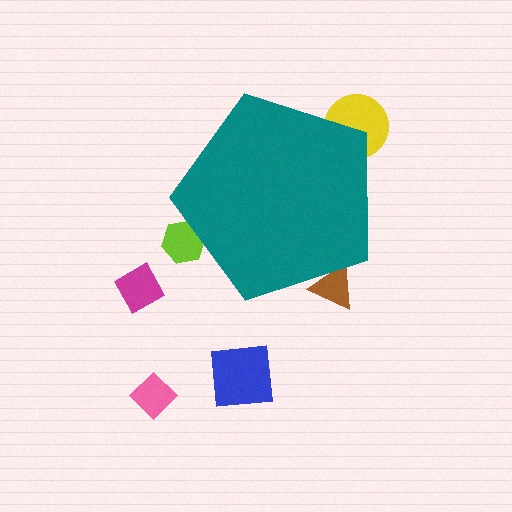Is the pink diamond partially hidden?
No, the pink diamond is fully visible.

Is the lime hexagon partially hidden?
Yes, the lime hexagon is partially hidden behind the teal pentagon.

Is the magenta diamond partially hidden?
No, the magenta diamond is fully visible.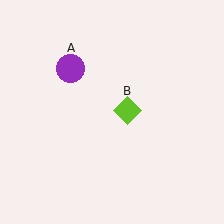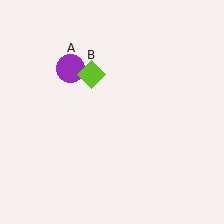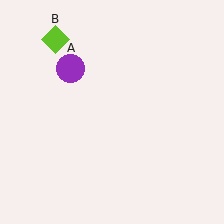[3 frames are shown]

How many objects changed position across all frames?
1 object changed position: lime diamond (object B).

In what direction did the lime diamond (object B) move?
The lime diamond (object B) moved up and to the left.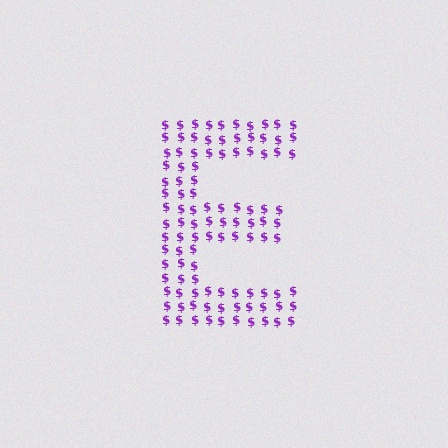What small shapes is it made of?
It is made of small dollar signs.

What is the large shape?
The large shape is the letter E.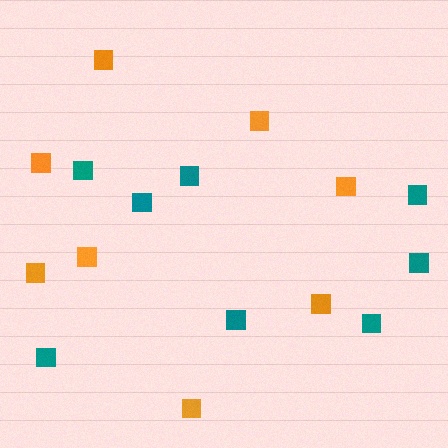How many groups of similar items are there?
There are 2 groups: one group of teal squares (8) and one group of orange squares (8).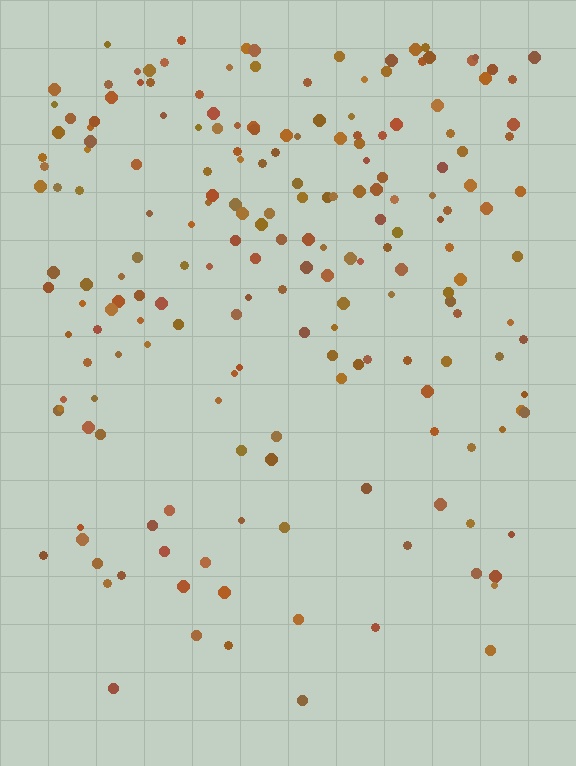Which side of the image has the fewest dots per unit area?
The bottom.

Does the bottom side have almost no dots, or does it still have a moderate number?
Still a moderate number, just noticeably fewer than the top.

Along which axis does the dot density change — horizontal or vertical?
Vertical.